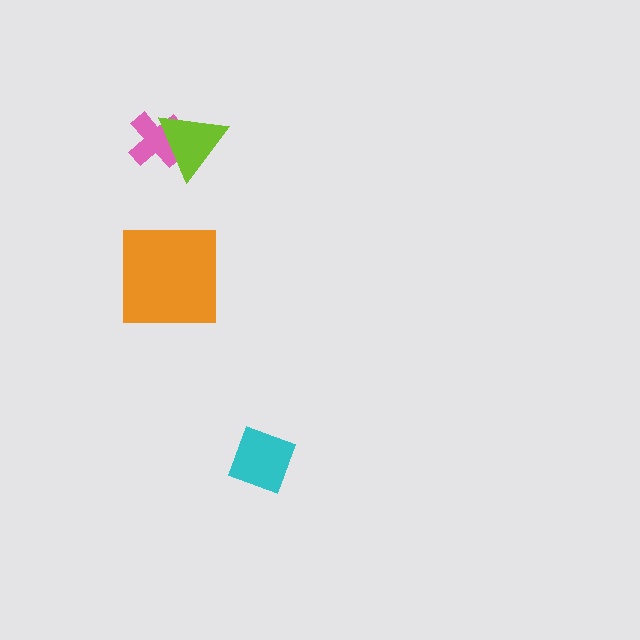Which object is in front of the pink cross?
The lime triangle is in front of the pink cross.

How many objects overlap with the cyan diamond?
0 objects overlap with the cyan diamond.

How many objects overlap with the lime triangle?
1 object overlaps with the lime triangle.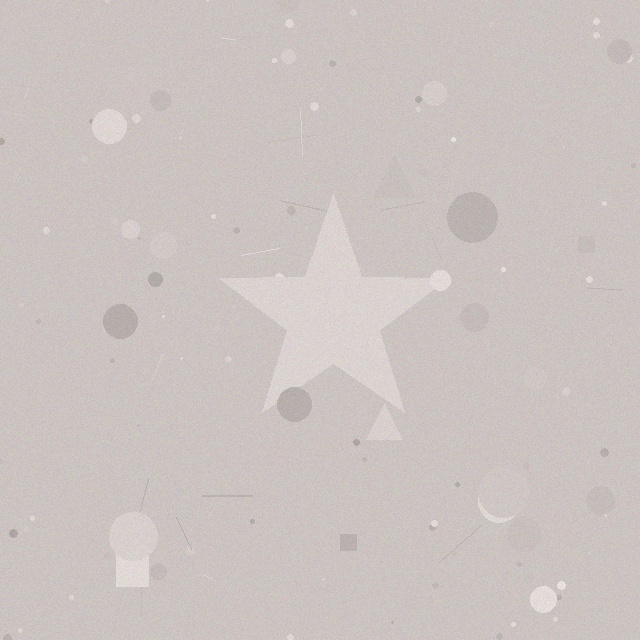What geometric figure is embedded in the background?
A star is embedded in the background.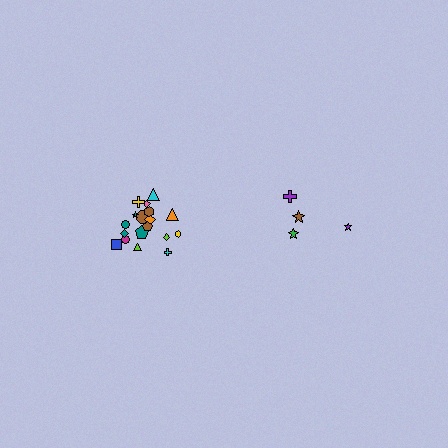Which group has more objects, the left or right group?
The left group.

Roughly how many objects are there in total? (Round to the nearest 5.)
Roughly 20 objects in total.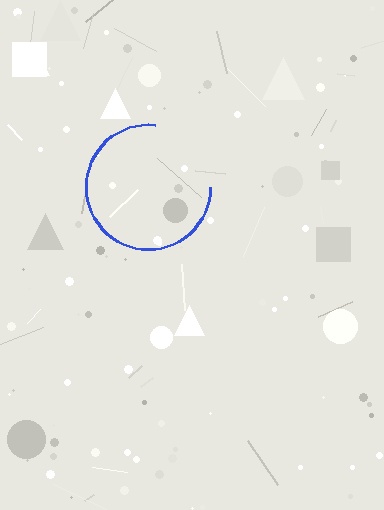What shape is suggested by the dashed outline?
The dashed outline suggests a circle.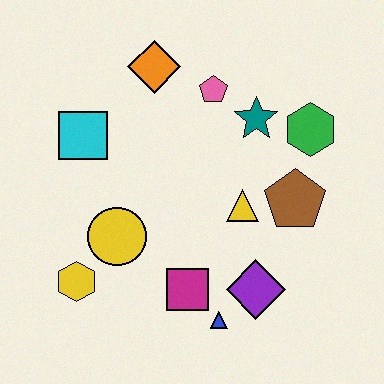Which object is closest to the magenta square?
The blue triangle is closest to the magenta square.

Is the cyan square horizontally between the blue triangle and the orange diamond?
No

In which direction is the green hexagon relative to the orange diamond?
The green hexagon is to the right of the orange diamond.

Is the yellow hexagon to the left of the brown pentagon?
Yes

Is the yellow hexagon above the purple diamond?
Yes